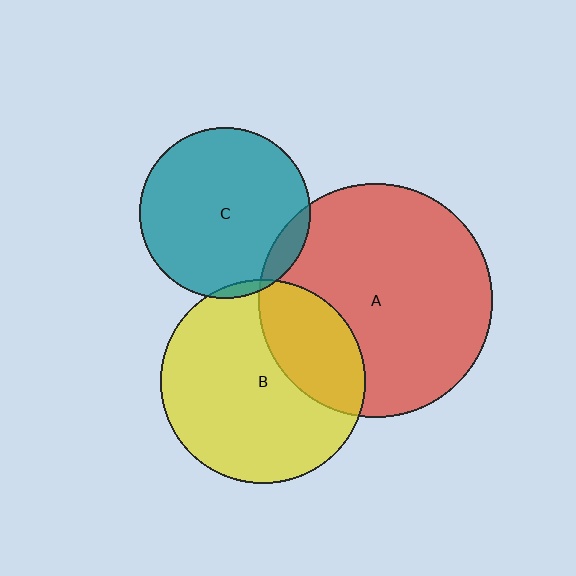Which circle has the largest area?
Circle A (red).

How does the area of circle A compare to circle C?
Approximately 1.9 times.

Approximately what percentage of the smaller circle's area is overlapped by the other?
Approximately 5%.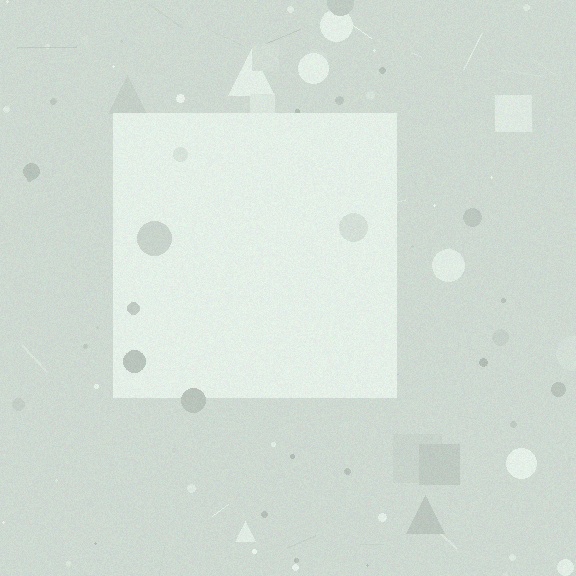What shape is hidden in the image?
A square is hidden in the image.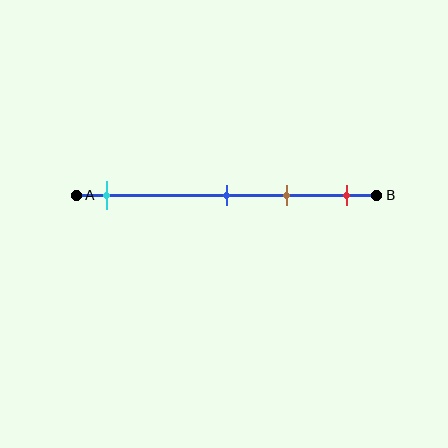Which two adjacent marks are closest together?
The blue and brown marks are the closest adjacent pair.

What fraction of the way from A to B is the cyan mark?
The cyan mark is approximately 10% (0.1) of the way from A to B.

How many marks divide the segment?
There are 4 marks dividing the segment.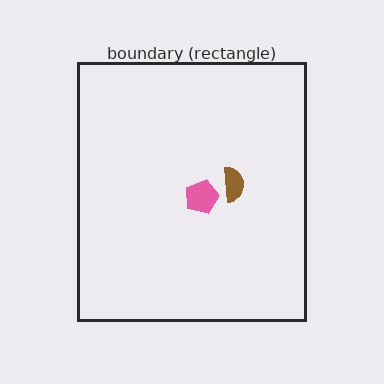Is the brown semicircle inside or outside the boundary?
Inside.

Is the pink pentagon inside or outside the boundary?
Inside.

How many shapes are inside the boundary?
2 inside, 0 outside.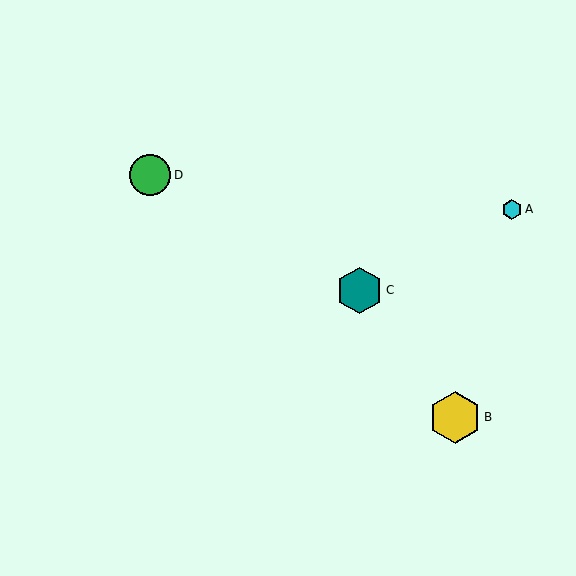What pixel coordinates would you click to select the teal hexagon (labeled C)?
Click at (360, 290) to select the teal hexagon C.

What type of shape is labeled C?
Shape C is a teal hexagon.